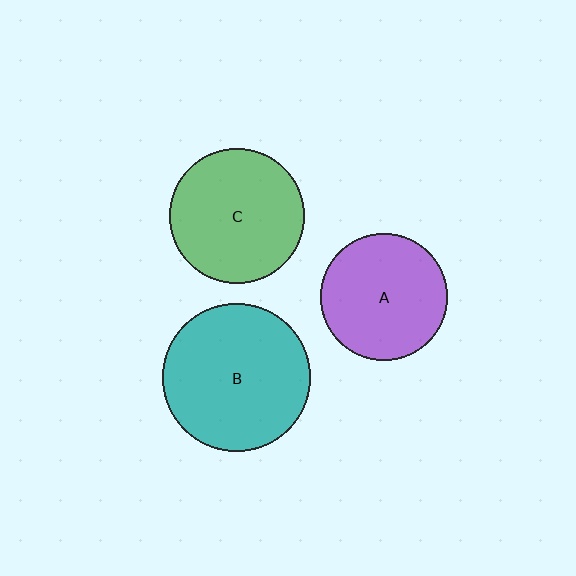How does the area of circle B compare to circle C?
Approximately 1.2 times.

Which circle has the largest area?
Circle B (teal).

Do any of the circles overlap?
No, none of the circles overlap.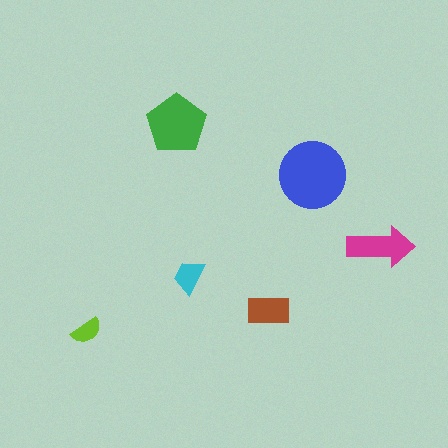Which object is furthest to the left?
The lime semicircle is leftmost.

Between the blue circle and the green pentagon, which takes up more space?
The blue circle.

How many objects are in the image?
There are 6 objects in the image.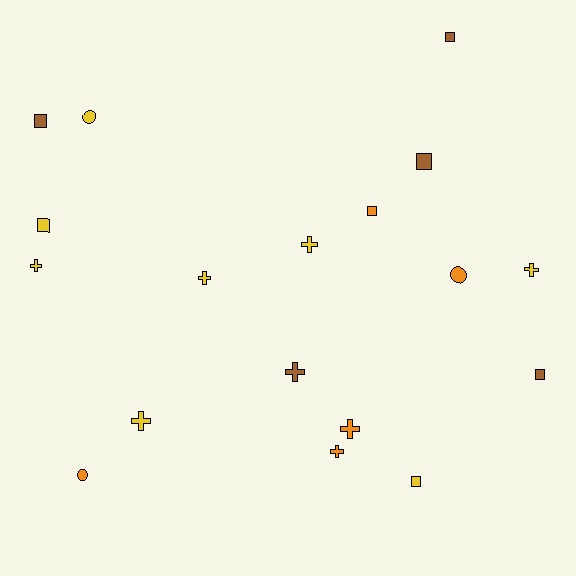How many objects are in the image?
There are 18 objects.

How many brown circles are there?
There are no brown circles.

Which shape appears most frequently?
Cross, with 8 objects.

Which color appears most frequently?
Yellow, with 8 objects.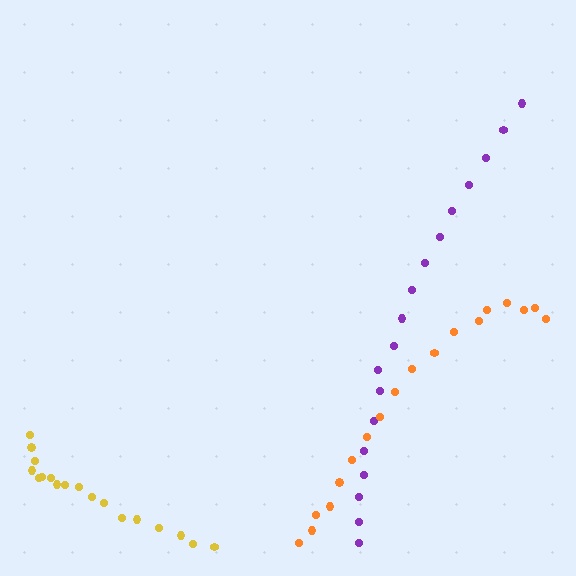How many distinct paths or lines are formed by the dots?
There are 3 distinct paths.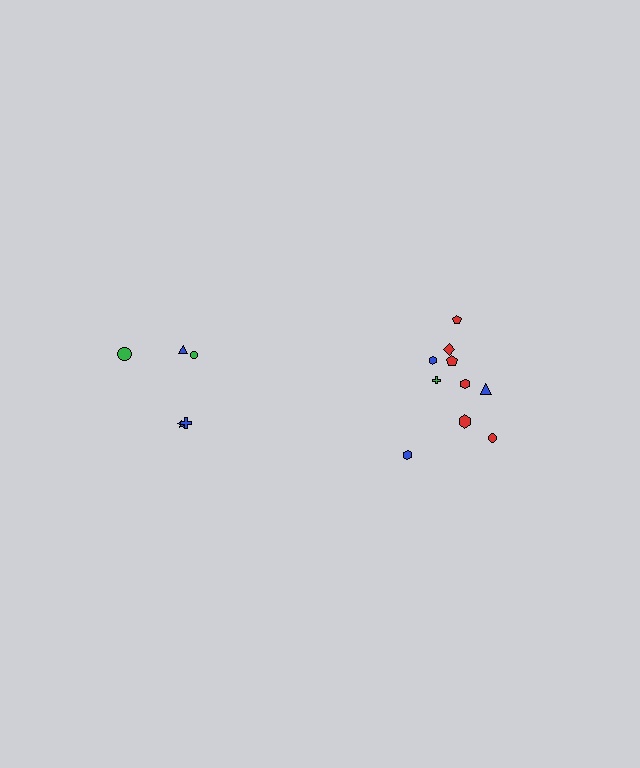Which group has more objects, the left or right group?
The right group.